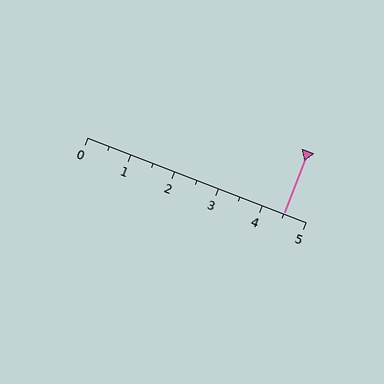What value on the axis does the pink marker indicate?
The marker indicates approximately 4.5.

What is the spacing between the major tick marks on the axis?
The major ticks are spaced 1 apart.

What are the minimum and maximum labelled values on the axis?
The axis runs from 0 to 5.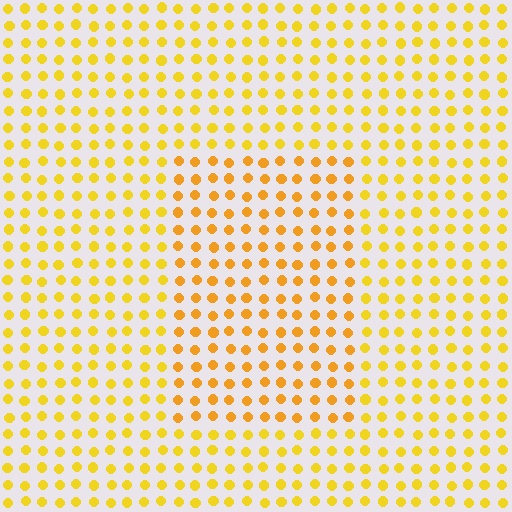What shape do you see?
I see a rectangle.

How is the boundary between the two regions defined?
The boundary is defined purely by a slight shift in hue (about 16 degrees). Spacing, size, and orientation are identical on both sides.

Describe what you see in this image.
The image is filled with small yellow elements in a uniform arrangement. A rectangle-shaped region is visible where the elements are tinted to a slightly different hue, forming a subtle color boundary.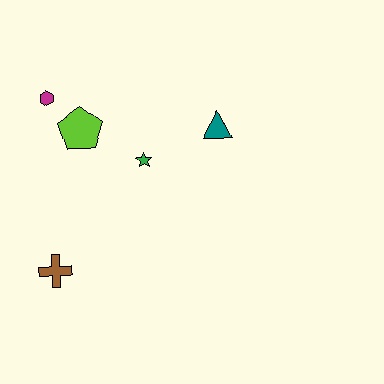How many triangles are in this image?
There is 1 triangle.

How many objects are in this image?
There are 5 objects.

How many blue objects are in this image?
There are no blue objects.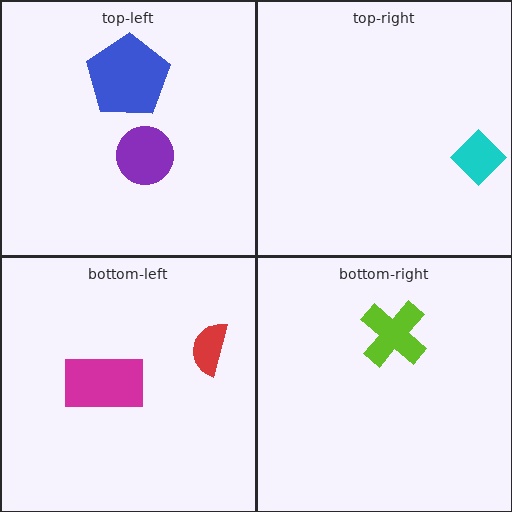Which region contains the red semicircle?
The bottom-left region.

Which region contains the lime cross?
The bottom-right region.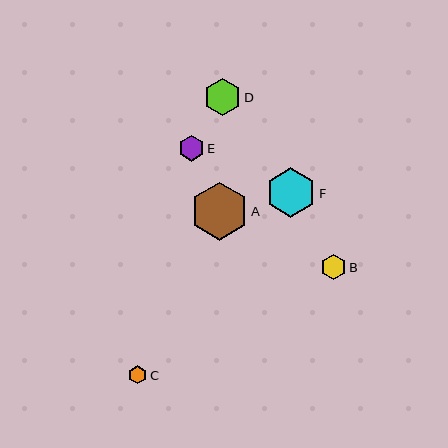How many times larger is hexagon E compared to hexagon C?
Hexagon E is approximately 1.5 times the size of hexagon C.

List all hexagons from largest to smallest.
From largest to smallest: A, F, D, E, B, C.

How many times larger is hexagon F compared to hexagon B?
Hexagon F is approximately 2.0 times the size of hexagon B.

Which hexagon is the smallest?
Hexagon C is the smallest with a size of approximately 18 pixels.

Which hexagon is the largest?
Hexagon A is the largest with a size of approximately 58 pixels.